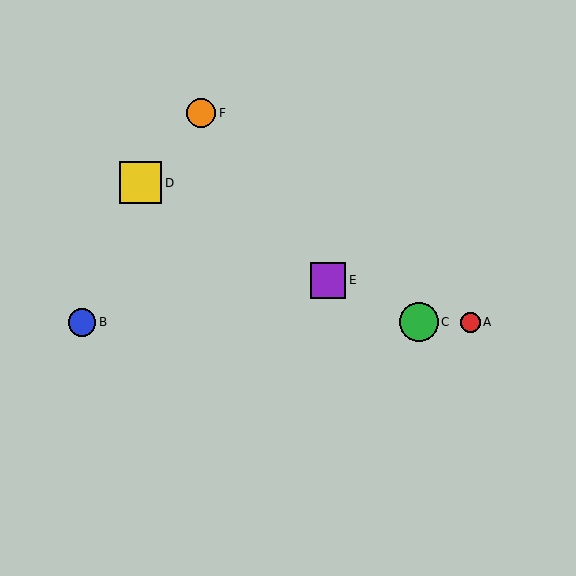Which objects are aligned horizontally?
Objects A, B, C are aligned horizontally.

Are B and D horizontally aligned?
No, B is at y≈322 and D is at y≈183.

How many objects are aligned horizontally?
3 objects (A, B, C) are aligned horizontally.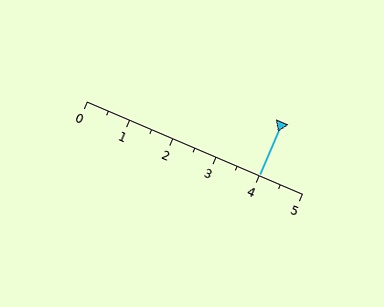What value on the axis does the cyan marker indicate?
The marker indicates approximately 4.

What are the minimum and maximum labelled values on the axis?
The axis runs from 0 to 5.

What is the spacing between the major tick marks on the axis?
The major ticks are spaced 1 apart.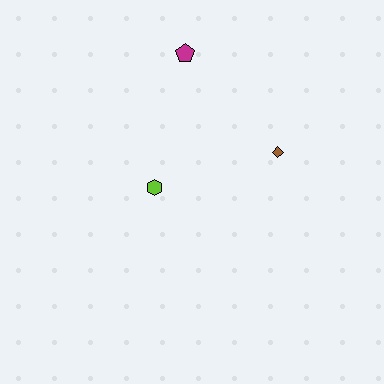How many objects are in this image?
There are 3 objects.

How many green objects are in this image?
There are no green objects.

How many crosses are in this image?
There are no crosses.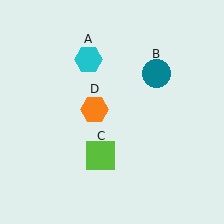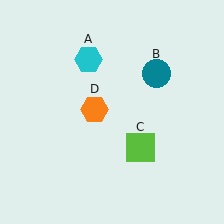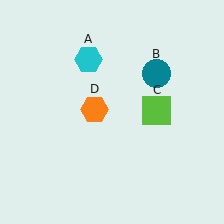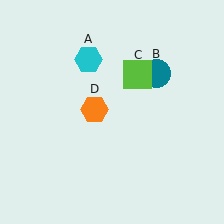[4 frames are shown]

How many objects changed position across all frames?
1 object changed position: lime square (object C).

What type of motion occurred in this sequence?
The lime square (object C) rotated counterclockwise around the center of the scene.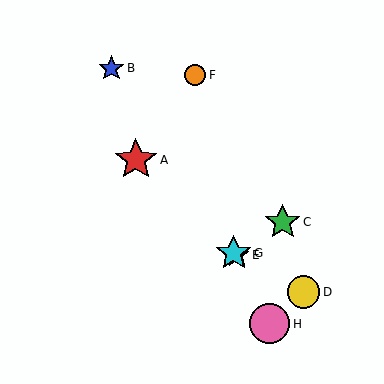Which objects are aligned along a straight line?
Objects D, E, G are aligned along a straight line.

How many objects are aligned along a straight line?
3 objects (D, E, G) are aligned along a straight line.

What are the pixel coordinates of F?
Object F is at (195, 75).